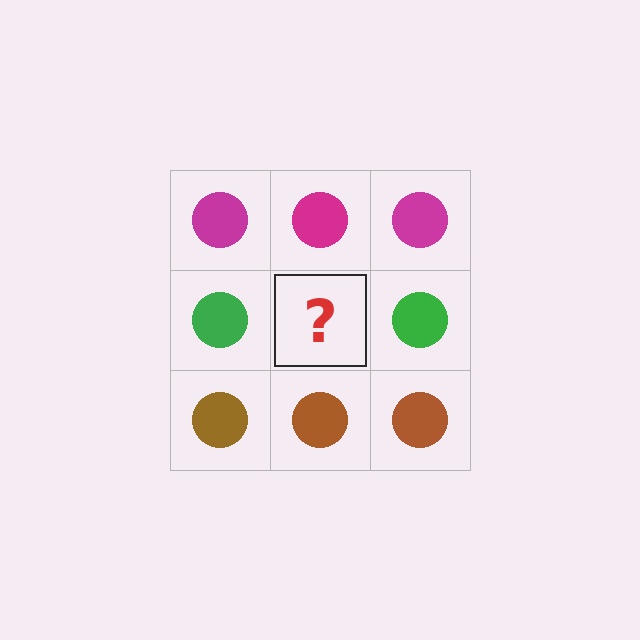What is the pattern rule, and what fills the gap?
The rule is that each row has a consistent color. The gap should be filled with a green circle.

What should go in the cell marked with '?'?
The missing cell should contain a green circle.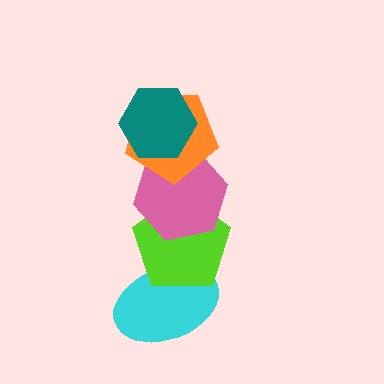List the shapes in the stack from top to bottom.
From top to bottom: the teal hexagon, the orange pentagon, the pink hexagon, the lime pentagon, the cyan ellipse.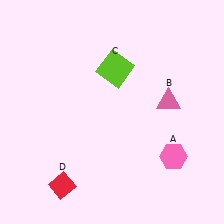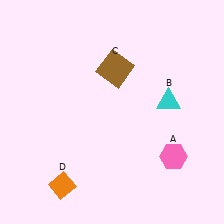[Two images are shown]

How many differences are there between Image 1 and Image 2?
There are 3 differences between the two images.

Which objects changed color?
B changed from pink to cyan. C changed from lime to brown. D changed from red to orange.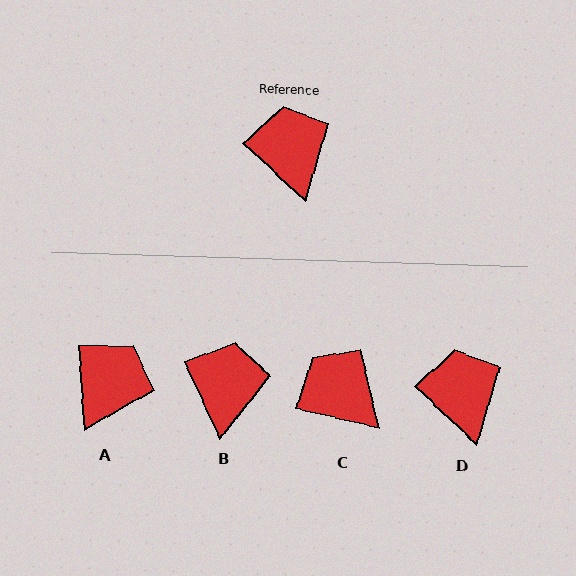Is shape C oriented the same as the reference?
No, it is off by about 30 degrees.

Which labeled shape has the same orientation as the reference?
D.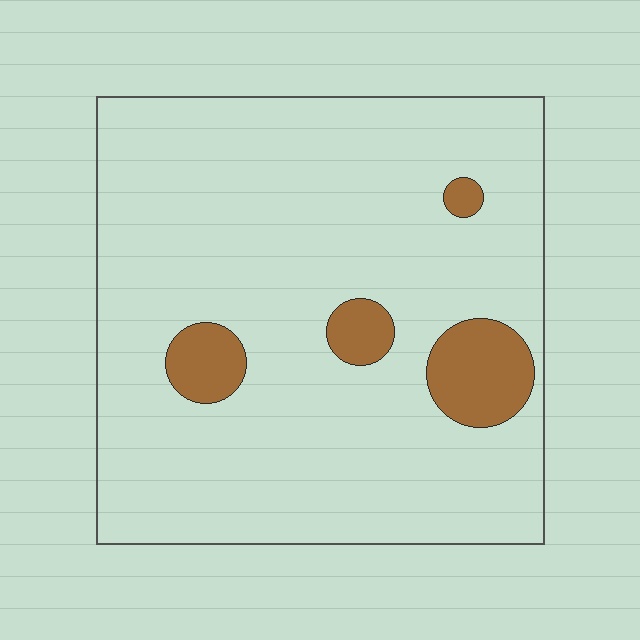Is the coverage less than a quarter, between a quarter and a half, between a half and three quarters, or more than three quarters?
Less than a quarter.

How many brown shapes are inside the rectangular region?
4.